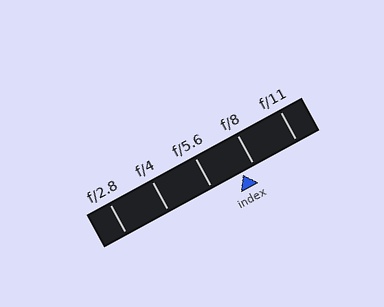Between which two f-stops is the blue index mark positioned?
The index mark is between f/5.6 and f/8.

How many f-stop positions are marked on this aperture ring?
There are 5 f-stop positions marked.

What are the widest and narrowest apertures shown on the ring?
The widest aperture shown is f/2.8 and the narrowest is f/11.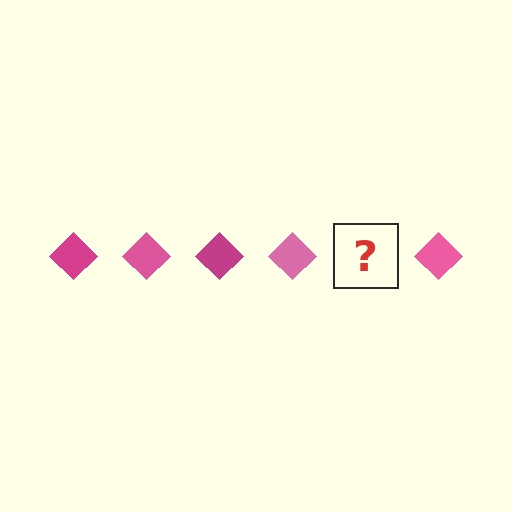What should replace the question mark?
The question mark should be replaced with a magenta diamond.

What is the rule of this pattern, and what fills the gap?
The rule is that the pattern cycles through magenta, pink diamonds. The gap should be filled with a magenta diamond.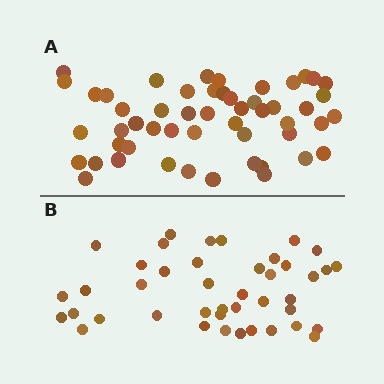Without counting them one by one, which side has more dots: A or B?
Region A (the top region) has more dots.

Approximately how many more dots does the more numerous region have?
Region A has roughly 10 or so more dots than region B.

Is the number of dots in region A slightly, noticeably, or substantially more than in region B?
Region A has only slightly more — the two regions are fairly close. The ratio is roughly 1.2 to 1.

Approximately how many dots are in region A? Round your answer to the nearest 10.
About 50 dots. (The exact count is 52, which rounds to 50.)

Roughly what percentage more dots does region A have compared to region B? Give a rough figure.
About 25% more.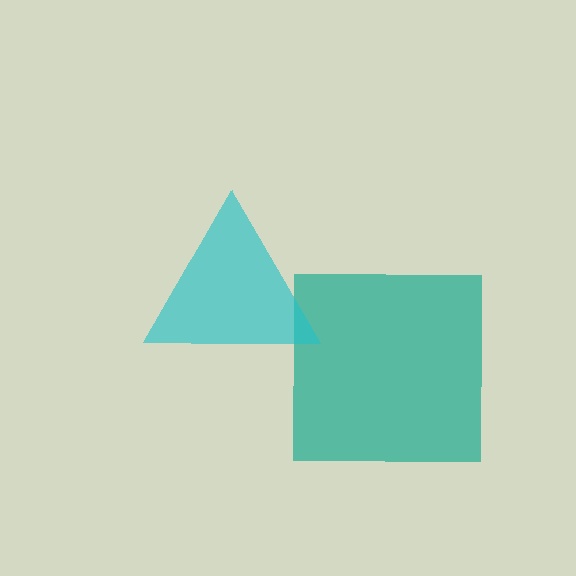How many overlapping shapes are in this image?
There are 2 overlapping shapes in the image.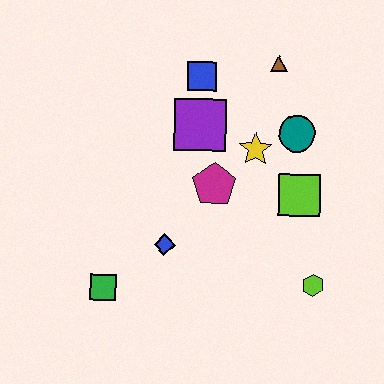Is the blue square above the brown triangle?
No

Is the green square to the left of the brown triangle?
Yes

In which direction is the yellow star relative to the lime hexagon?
The yellow star is above the lime hexagon.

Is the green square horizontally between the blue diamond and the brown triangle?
No